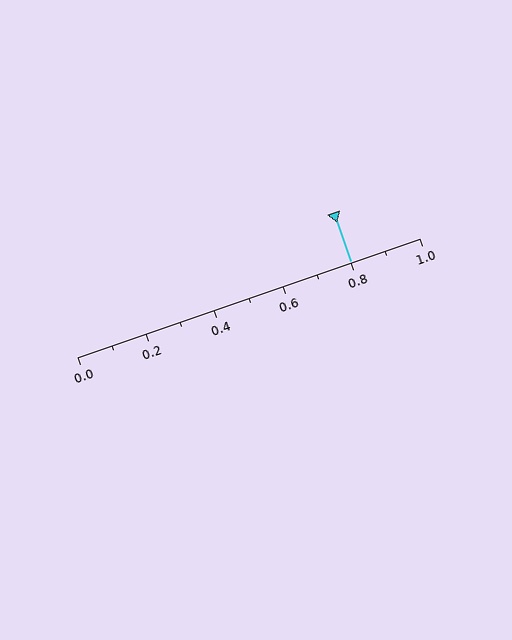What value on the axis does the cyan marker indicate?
The marker indicates approximately 0.8.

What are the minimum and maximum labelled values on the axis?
The axis runs from 0.0 to 1.0.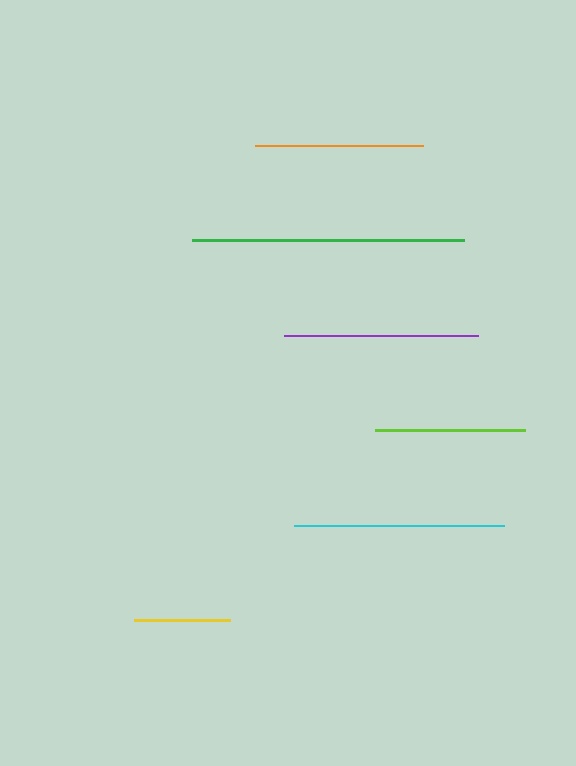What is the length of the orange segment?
The orange segment is approximately 168 pixels long.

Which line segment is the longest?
The green line is the longest at approximately 273 pixels.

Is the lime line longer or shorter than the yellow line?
The lime line is longer than the yellow line.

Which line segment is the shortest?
The yellow line is the shortest at approximately 96 pixels.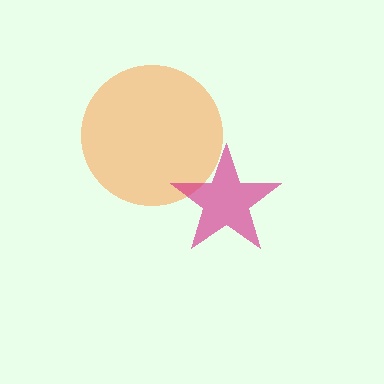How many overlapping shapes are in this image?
There are 2 overlapping shapes in the image.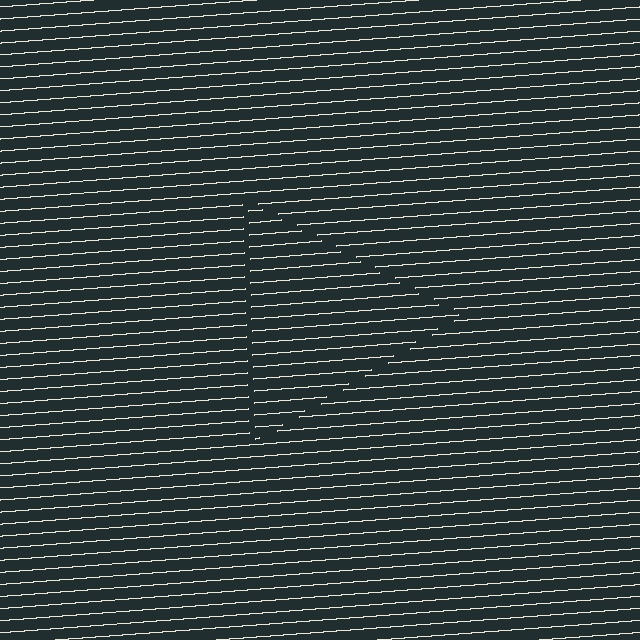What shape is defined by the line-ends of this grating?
An illusory triangle. The interior of the shape contains the same grating, shifted by half a period — the contour is defined by the phase discontinuity where line-ends from the inner and outer gratings abut.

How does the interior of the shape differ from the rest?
The interior of the shape contains the same grating, shifted by half a period — the contour is defined by the phase discontinuity where line-ends from the inner and outer gratings abut.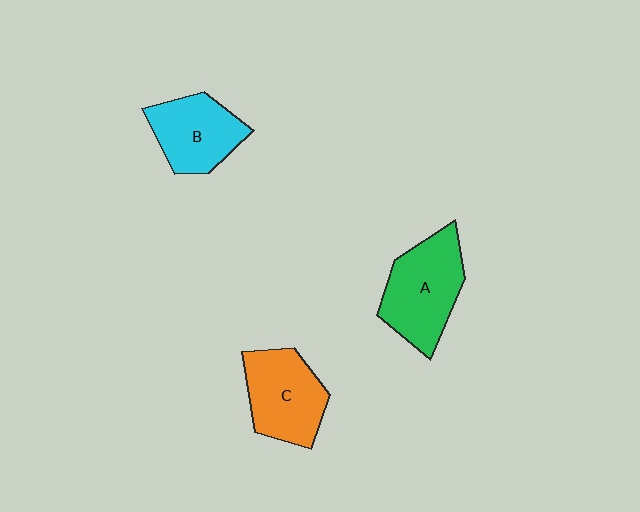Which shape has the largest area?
Shape A (green).